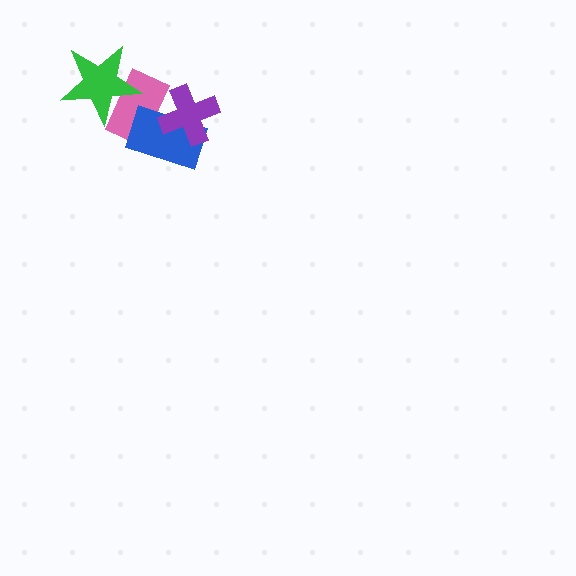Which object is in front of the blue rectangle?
The purple cross is in front of the blue rectangle.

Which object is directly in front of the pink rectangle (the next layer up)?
The blue rectangle is directly in front of the pink rectangle.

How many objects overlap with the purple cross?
2 objects overlap with the purple cross.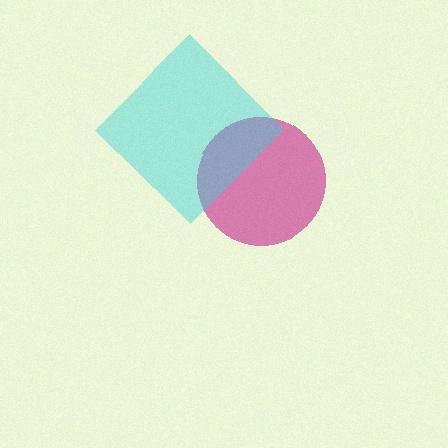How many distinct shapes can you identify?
There are 2 distinct shapes: a magenta circle, a cyan diamond.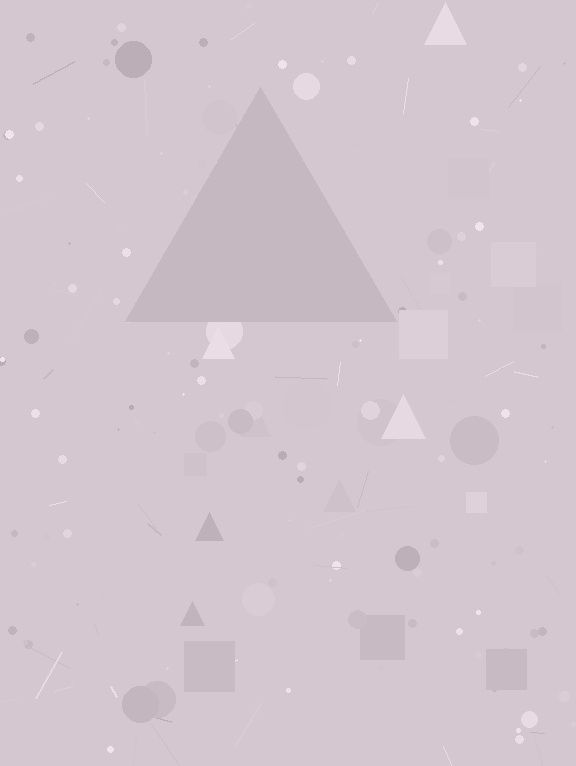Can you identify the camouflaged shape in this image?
The camouflaged shape is a triangle.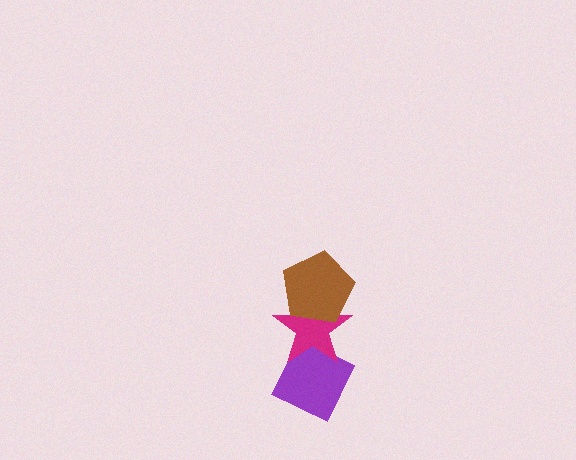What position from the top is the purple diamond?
The purple diamond is 3rd from the top.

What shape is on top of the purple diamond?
The magenta star is on top of the purple diamond.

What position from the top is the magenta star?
The magenta star is 2nd from the top.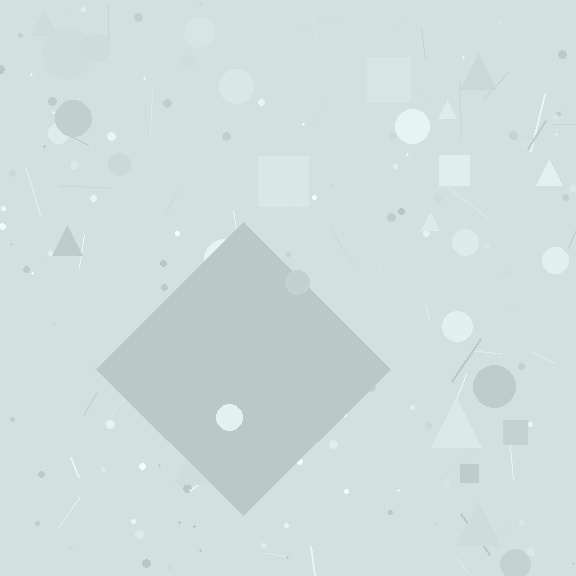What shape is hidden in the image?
A diamond is hidden in the image.